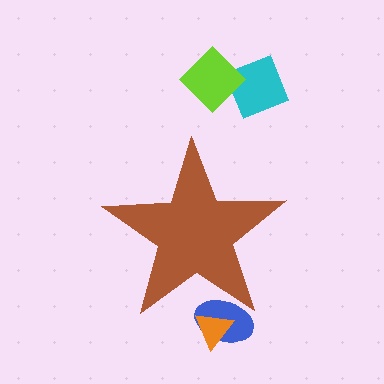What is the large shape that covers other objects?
A brown star.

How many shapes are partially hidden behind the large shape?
2 shapes are partially hidden.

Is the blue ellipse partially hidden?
Yes, the blue ellipse is partially hidden behind the brown star.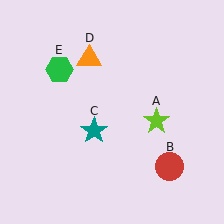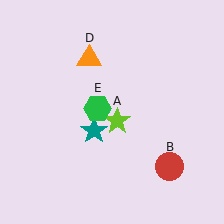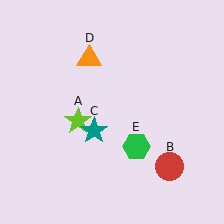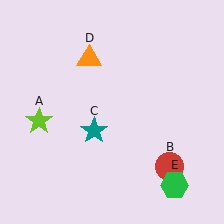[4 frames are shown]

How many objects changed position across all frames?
2 objects changed position: lime star (object A), green hexagon (object E).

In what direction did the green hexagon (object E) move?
The green hexagon (object E) moved down and to the right.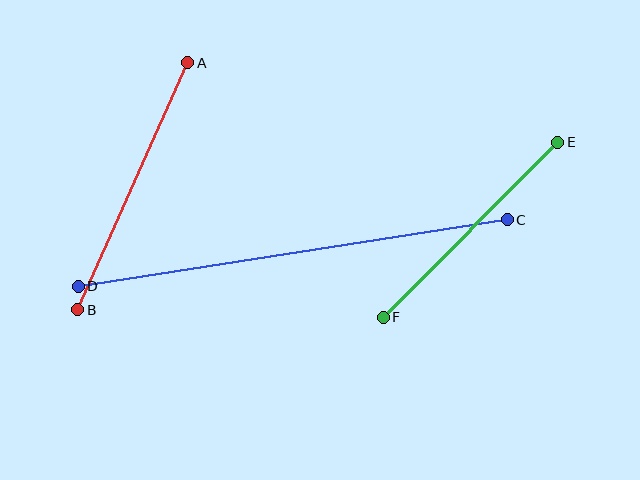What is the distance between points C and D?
The distance is approximately 434 pixels.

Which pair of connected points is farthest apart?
Points C and D are farthest apart.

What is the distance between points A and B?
The distance is approximately 270 pixels.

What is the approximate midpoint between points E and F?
The midpoint is at approximately (471, 230) pixels.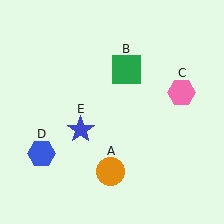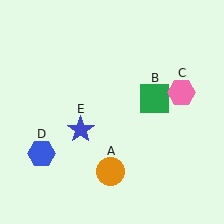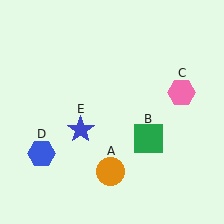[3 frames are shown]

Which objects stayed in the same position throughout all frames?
Orange circle (object A) and pink hexagon (object C) and blue hexagon (object D) and blue star (object E) remained stationary.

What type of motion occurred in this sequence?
The green square (object B) rotated clockwise around the center of the scene.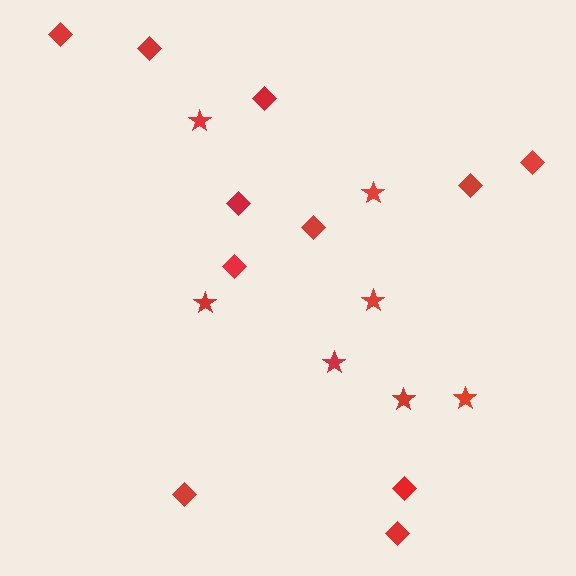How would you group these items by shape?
There are 2 groups: one group of stars (7) and one group of diamonds (11).